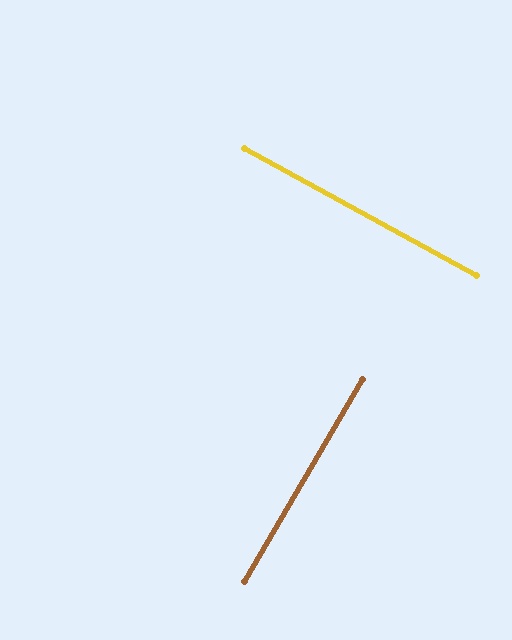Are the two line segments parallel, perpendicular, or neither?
Perpendicular — they meet at approximately 88°.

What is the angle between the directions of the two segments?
Approximately 88 degrees.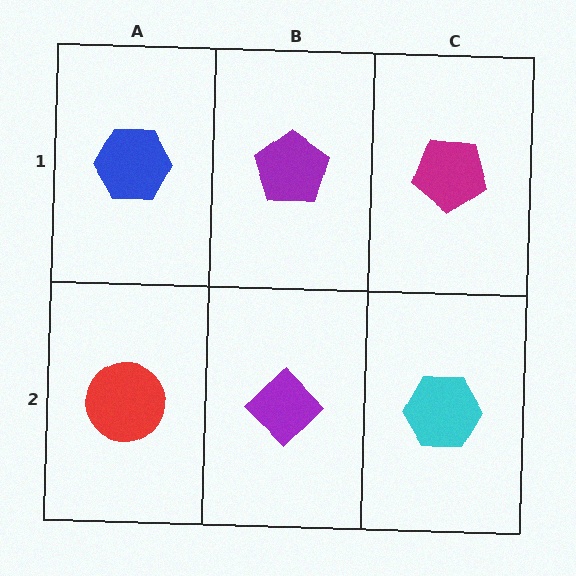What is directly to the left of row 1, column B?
A blue hexagon.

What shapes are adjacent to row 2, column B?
A purple pentagon (row 1, column B), a red circle (row 2, column A), a cyan hexagon (row 2, column C).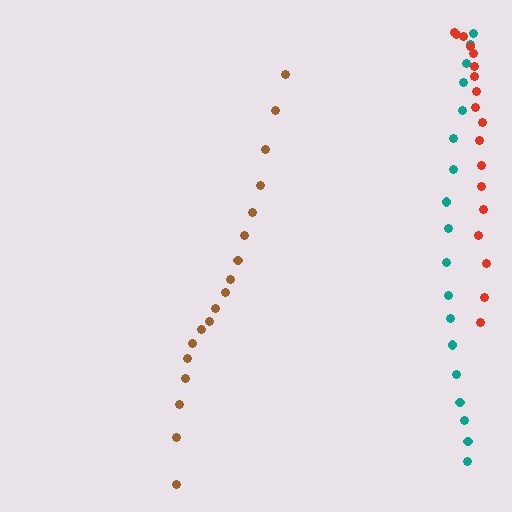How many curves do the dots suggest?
There are 3 distinct paths.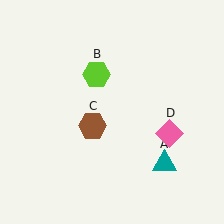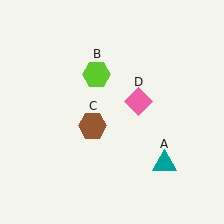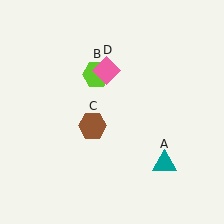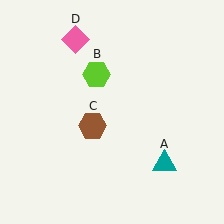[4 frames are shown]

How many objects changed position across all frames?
1 object changed position: pink diamond (object D).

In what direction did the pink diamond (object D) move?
The pink diamond (object D) moved up and to the left.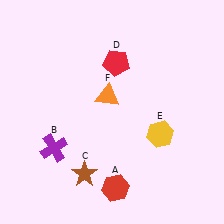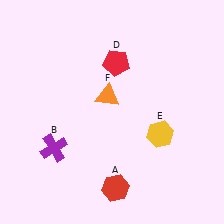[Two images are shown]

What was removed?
The brown star (C) was removed in Image 2.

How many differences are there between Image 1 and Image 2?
There is 1 difference between the two images.